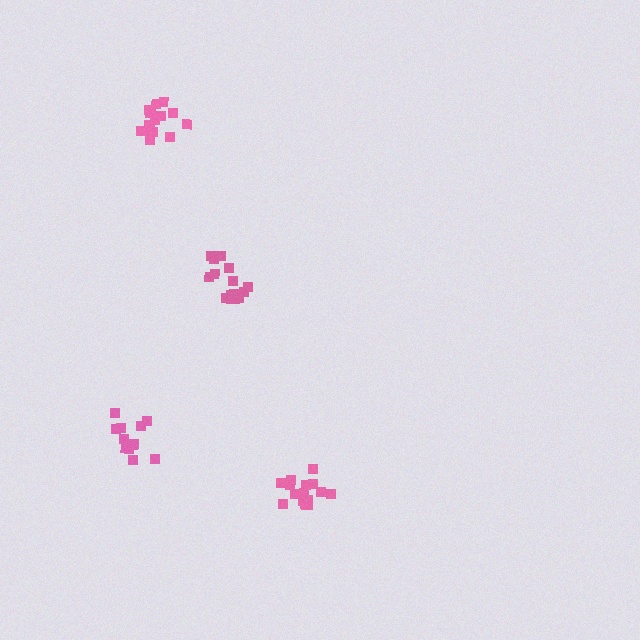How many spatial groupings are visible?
There are 4 spatial groupings.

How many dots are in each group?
Group 1: 15 dots, Group 2: 14 dots, Group 3: 16 dots, Group 4: 12 dots (57 total).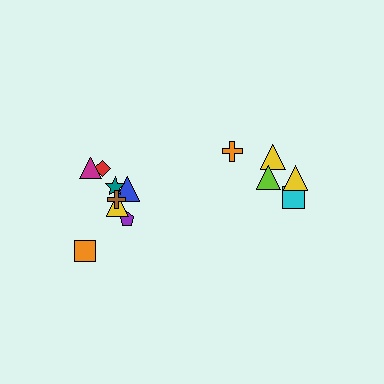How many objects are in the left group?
There are 8 objects.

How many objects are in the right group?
There are 5 objects.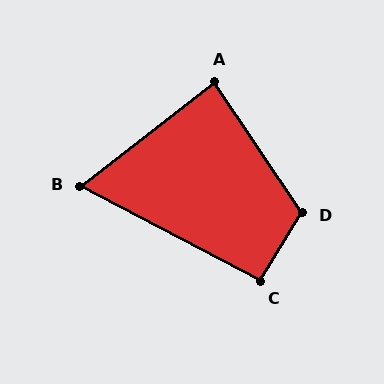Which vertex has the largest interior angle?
D, at approximately 115 degrees.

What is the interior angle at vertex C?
Approximately 94 degrees (approximately right).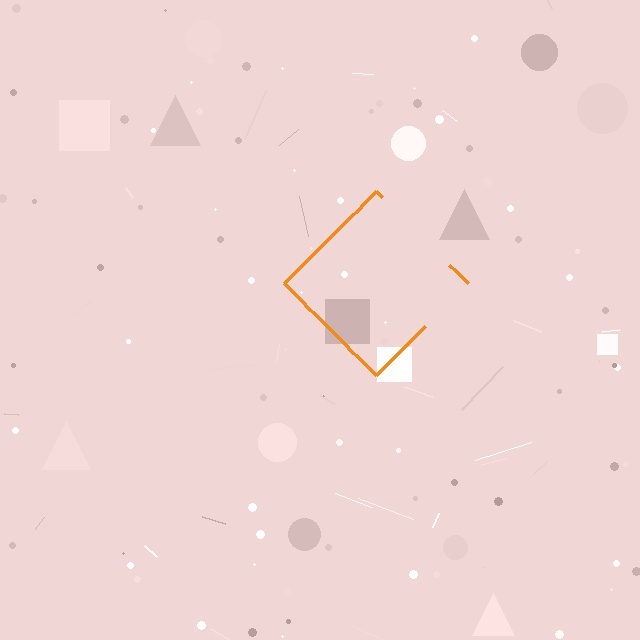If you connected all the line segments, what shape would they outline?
They would outline a diamond.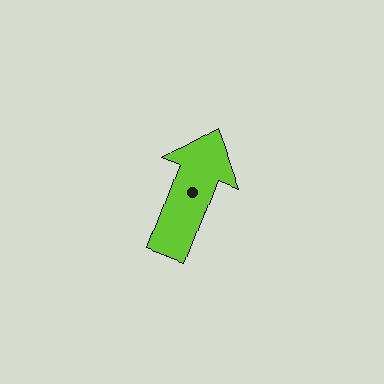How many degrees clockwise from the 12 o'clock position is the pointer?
Approximately 21 degrees.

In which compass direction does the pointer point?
North.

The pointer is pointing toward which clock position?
Roughly 1 o'clock.